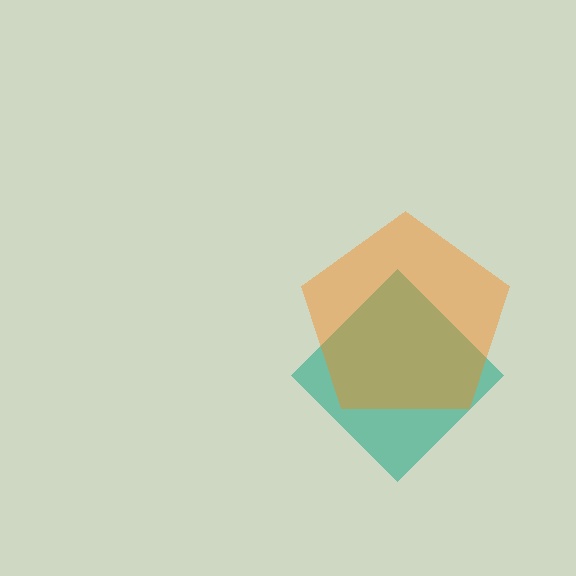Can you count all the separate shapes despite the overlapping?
Yes, there are 2 separate shapes.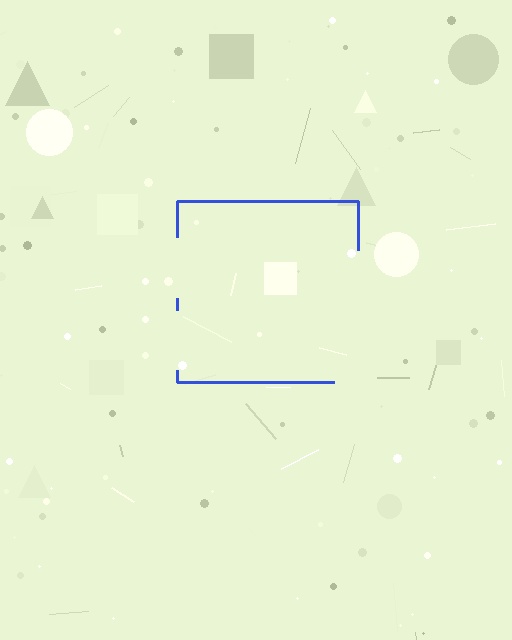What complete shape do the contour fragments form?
The contour fragments form a square.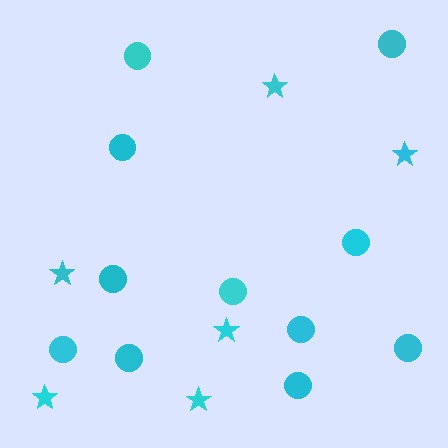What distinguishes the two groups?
There are 2 groups: one group of stars (6) and one group of circles (11).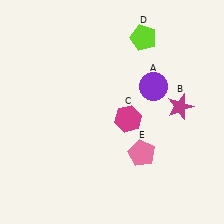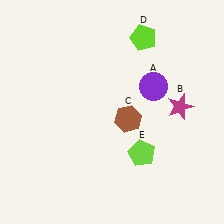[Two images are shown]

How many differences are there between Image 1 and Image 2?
There are 2 differences between the two images.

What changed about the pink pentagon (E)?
In Image 1, E is pink. In Image 2, it changed to lime.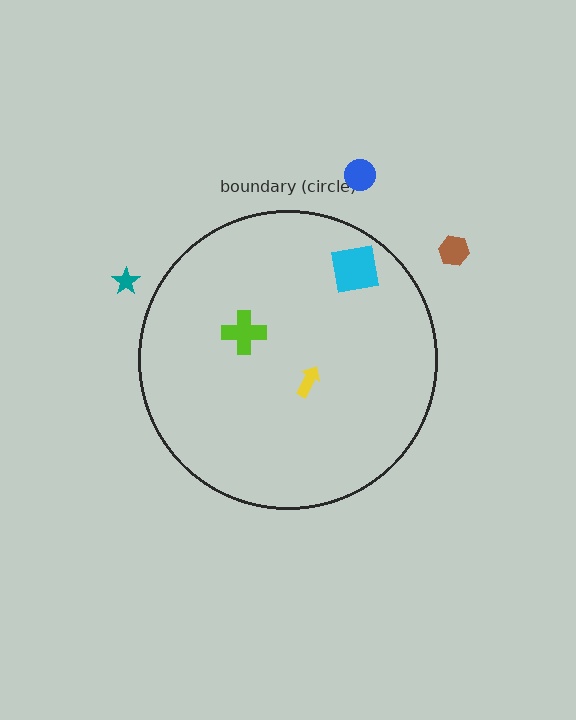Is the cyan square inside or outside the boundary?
Inside.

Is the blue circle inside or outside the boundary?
Outside.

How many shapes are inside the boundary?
3 inside, 3 outside.